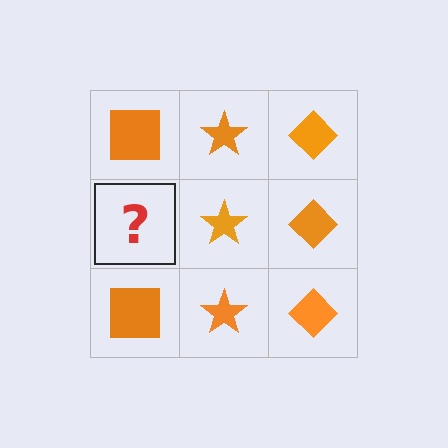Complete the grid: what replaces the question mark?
The question mark should be replaced with an orange square.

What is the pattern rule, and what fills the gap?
The rule is that each column has a consistent shape. The gap should be filled with an orange square.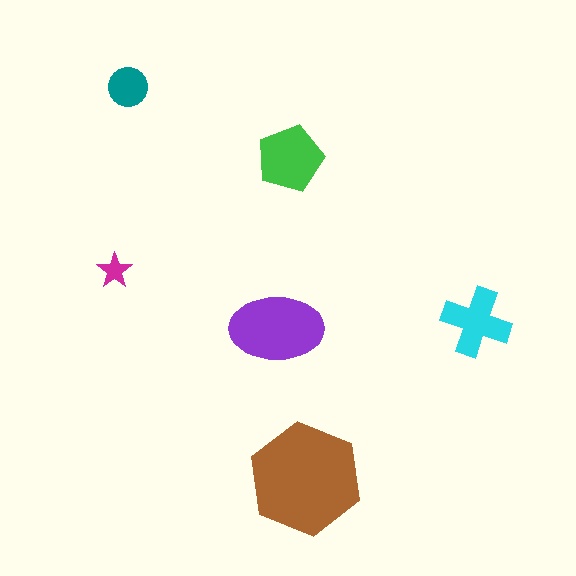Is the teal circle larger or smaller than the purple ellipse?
Smaller.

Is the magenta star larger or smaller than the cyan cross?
Smaller.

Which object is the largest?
The brown hexagon.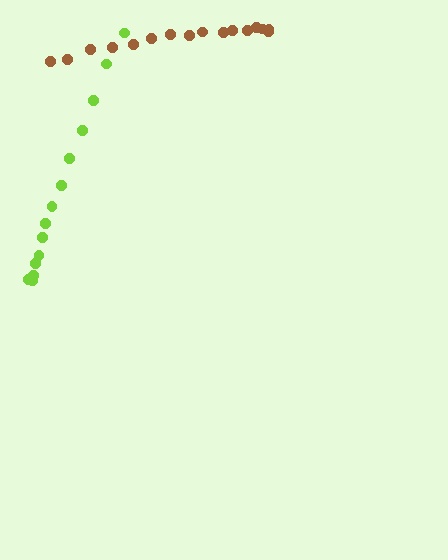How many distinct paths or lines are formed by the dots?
There are 2 distinct paths.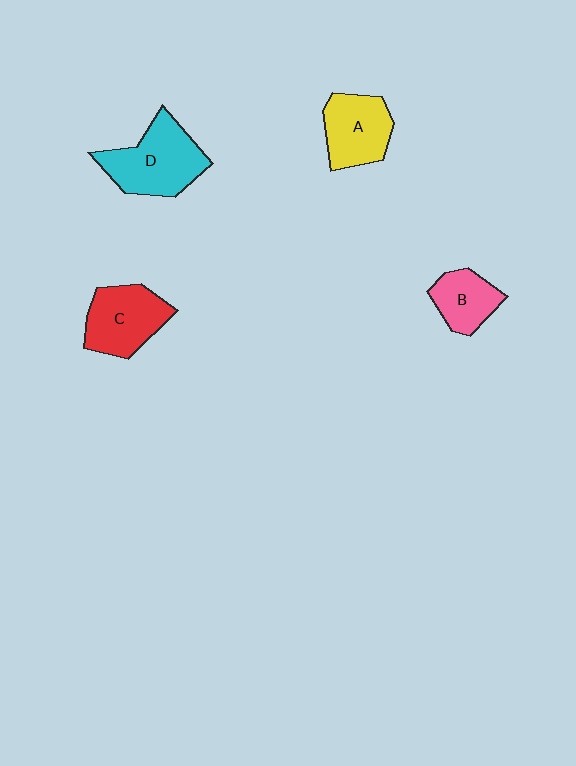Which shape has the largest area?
Shape D (cyan).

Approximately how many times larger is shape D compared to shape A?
Approximately 1.3 times.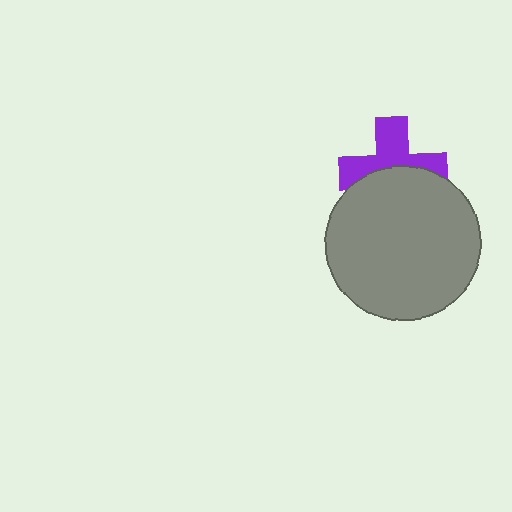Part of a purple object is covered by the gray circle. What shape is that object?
It is a cross.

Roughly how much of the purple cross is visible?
About half of it is visible (roughly 53%).